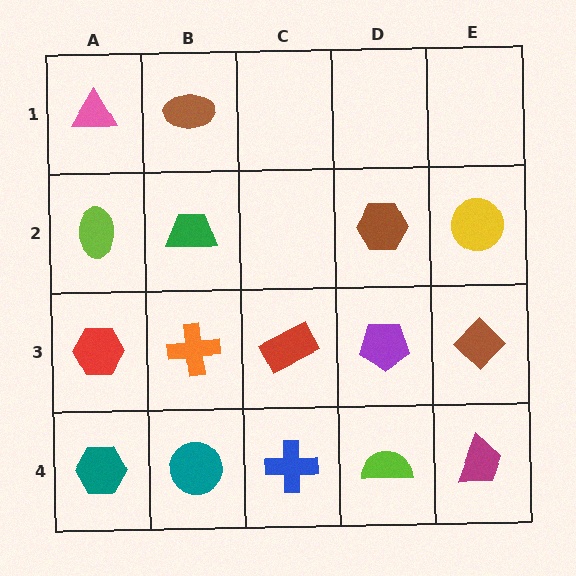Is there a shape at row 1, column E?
No, that cell is empty.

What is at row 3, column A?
A red hexagon.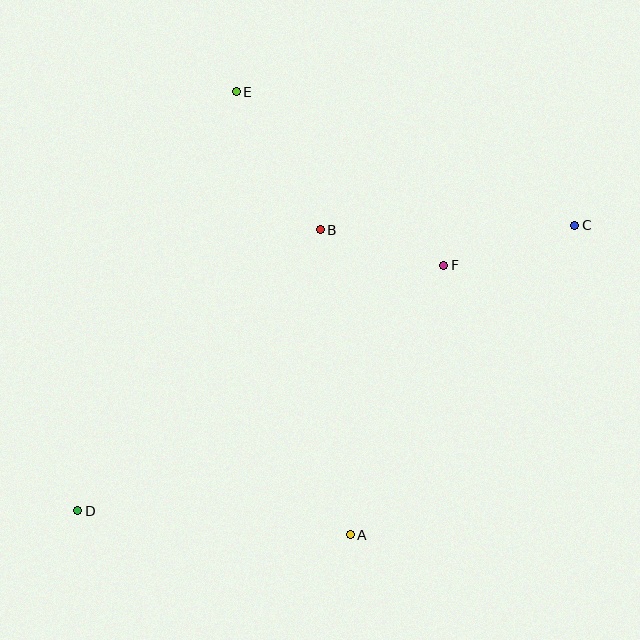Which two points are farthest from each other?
Points C and D are farthest from each other.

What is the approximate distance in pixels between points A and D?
The distance between A and D is approximately 274 pixels.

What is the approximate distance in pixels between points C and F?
The distance between C and F is approximately 137 pixels.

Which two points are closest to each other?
Points B and F are closest to each other.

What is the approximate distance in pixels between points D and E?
The distance between D and E is approximately 448 pixels.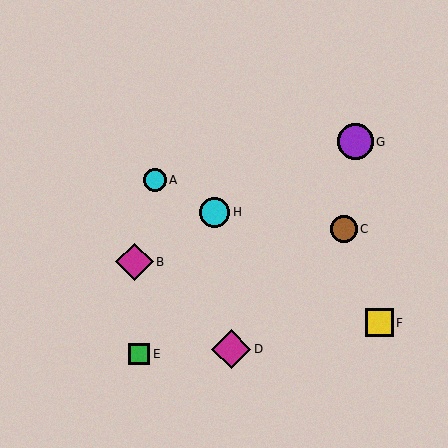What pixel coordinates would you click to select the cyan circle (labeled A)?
Click at (155, 180) to select the cyan circle A.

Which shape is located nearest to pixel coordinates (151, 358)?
The green square (labeled E) at (139, 354) is nearest to that location.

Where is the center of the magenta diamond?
The center of the magenta diamond is at (135, 262).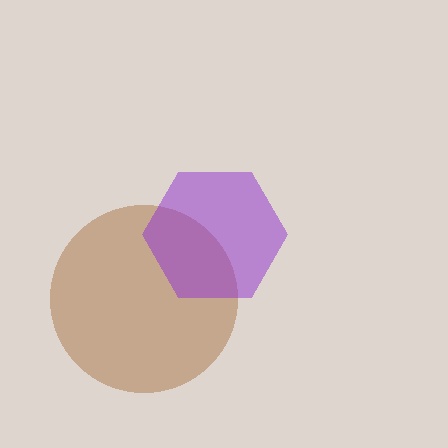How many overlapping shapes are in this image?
There are 2 overlapping shapes in the image.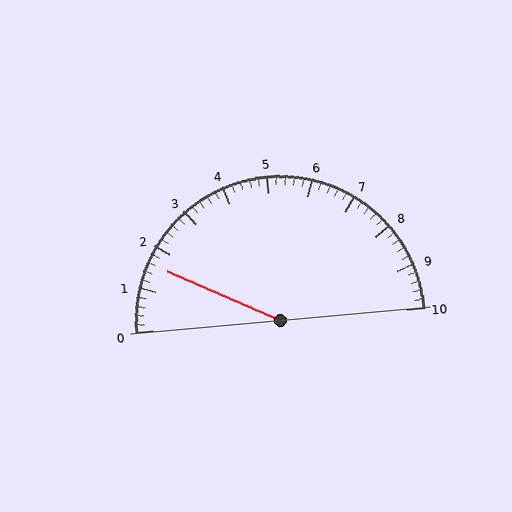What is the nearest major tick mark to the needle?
The nearest major tick mark is 2.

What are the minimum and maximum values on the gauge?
The gauge ranges from 0 to 10.